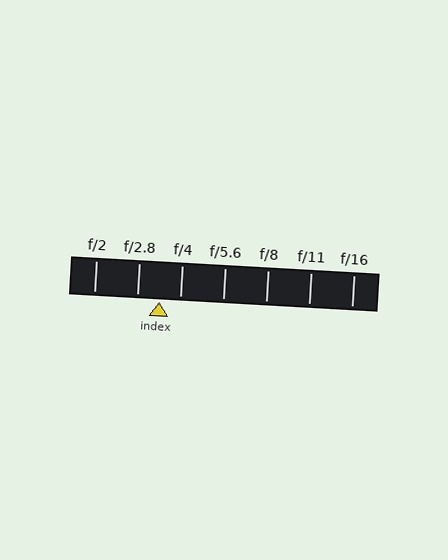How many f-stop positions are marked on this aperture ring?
There are 7 f-stop positions marked.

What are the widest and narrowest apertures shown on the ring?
The widest aperture shown is f/2 and the narrowest is f/16.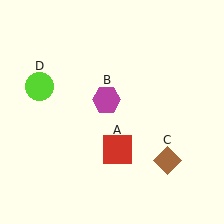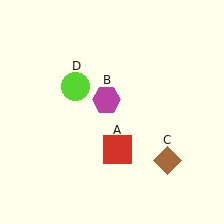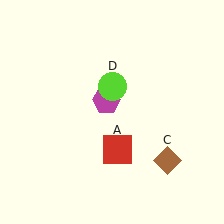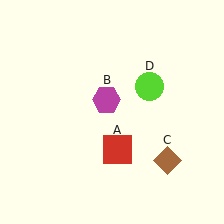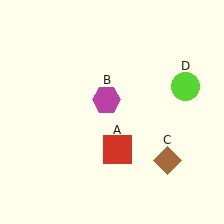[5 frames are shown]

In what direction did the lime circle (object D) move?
The lime circle (object D) moved right.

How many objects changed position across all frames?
1 object changed position: lime circle (object D).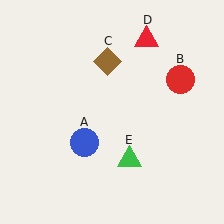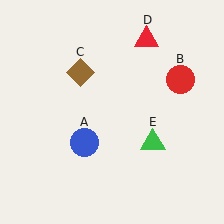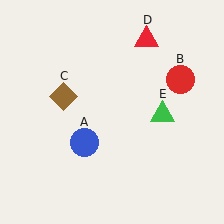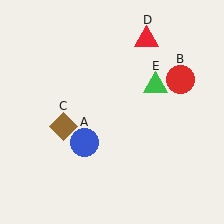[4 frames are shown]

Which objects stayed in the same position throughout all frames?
Blue circle (object A) and red circle (object B) and red triangle (object D) remained stationary.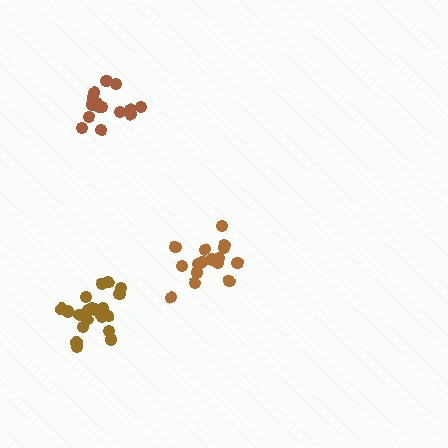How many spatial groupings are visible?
There are 3 spatial groupings.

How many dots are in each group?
Group 1: 16 dots, Group 2: 15 dots, Group 3: 21 dots (52 total).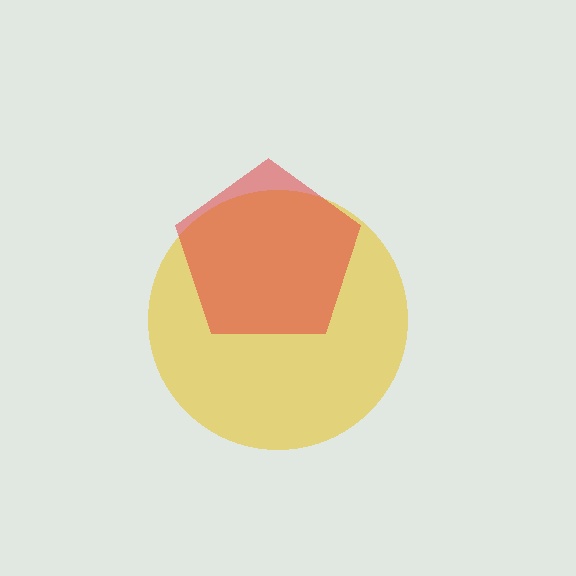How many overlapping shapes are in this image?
There are 2 overlapping shapes in the image.